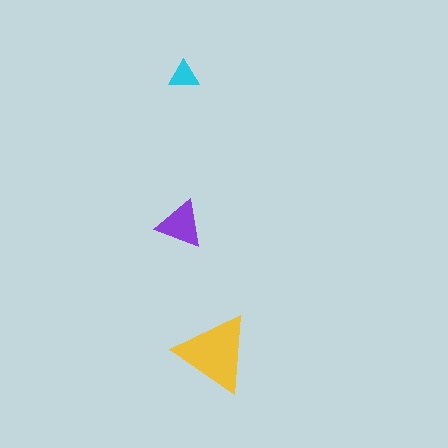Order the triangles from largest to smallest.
the yellow one, the purple one, the cyan one.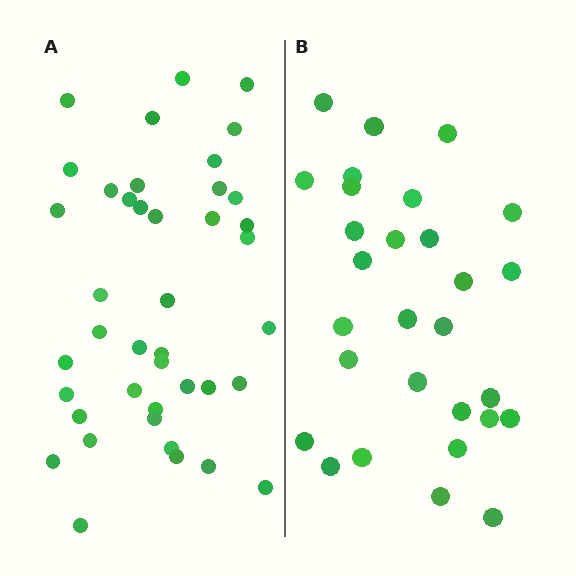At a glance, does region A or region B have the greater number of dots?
Region A (the left region) has more dots.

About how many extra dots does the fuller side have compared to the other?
Region A has roughly 12 or so more dots than region B.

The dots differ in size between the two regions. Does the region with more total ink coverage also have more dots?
No. Region B has more total ink coverage because its dots are larger, but region A actually contains more individual dots. Total area can be misleading — the number of items is what matters here.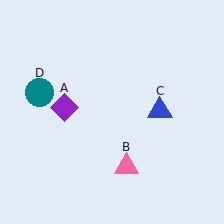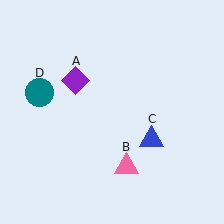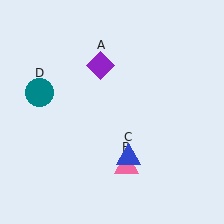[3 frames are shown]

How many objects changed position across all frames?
2 objects changed position: purple diamond (object A), blue triangle (object C).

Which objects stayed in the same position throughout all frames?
Pink triangle (object B) and teal circle (object D) remained stationary.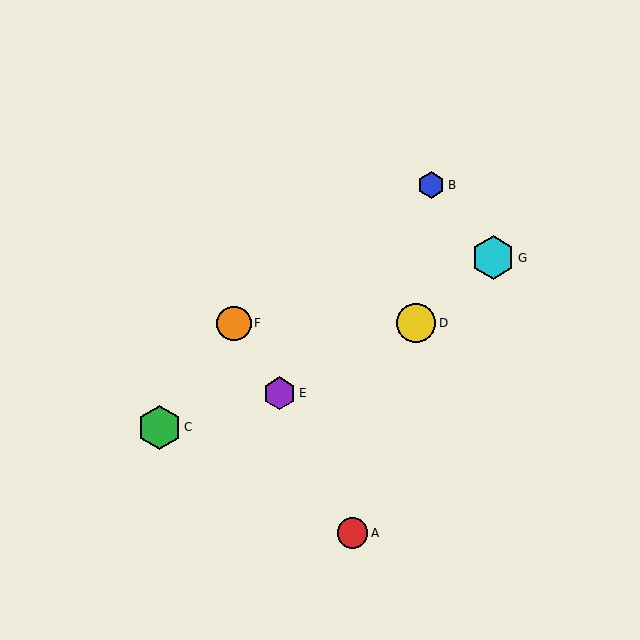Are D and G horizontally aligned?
No, D is at y≈323 and G is at y≈258.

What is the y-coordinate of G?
Object G is at y≈258.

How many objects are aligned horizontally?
2 objects (D, F) are aligned horizontally.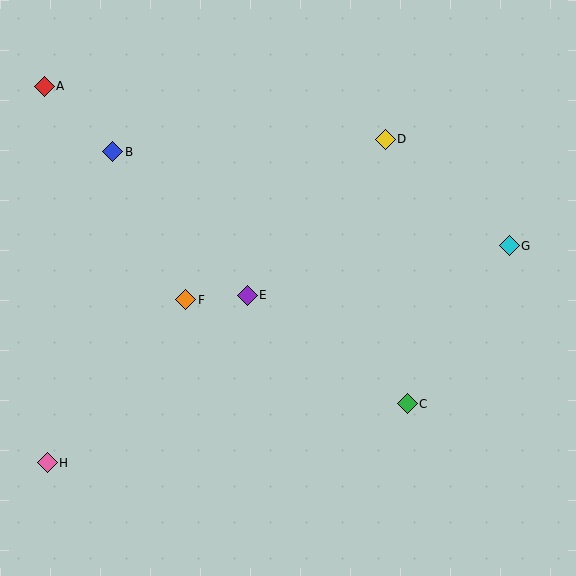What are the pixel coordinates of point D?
Point D is at (385, 139).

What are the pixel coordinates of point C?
Point C is at (407, 404).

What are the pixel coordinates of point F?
Point F is at (186, 300).